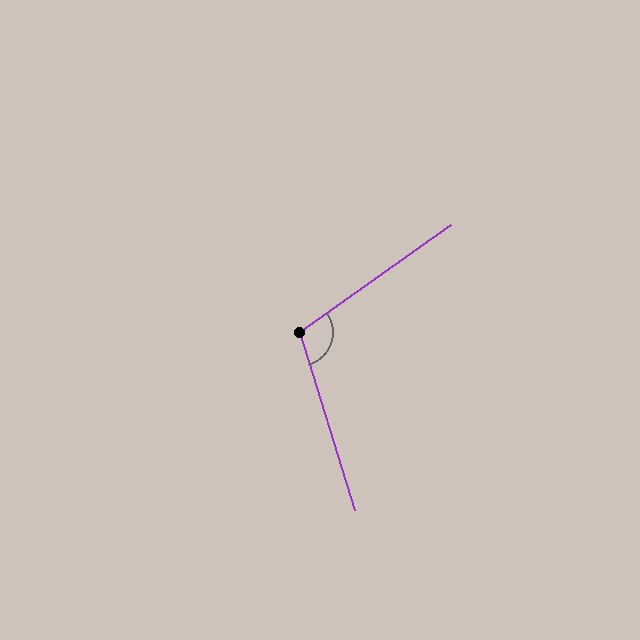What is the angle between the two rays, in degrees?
Approximately 108 degrees.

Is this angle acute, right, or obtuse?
It is obtuse.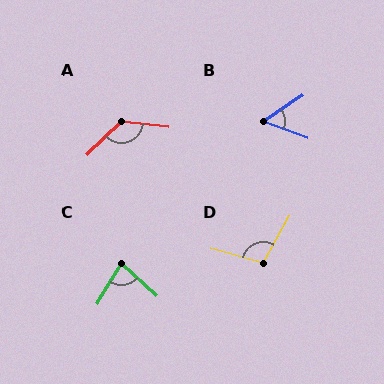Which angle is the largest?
A, at approximately 130 degrees.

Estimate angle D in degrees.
Approximately 104 degrees.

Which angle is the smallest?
B, at approximately 54 degrees.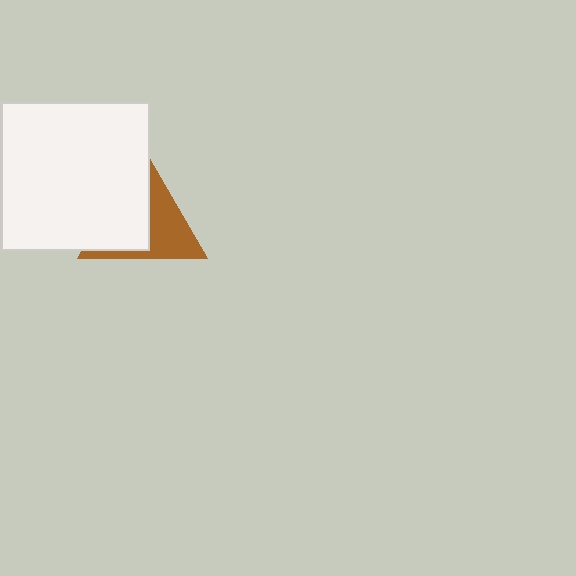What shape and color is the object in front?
The object in front is a white square.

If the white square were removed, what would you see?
You would see the complete brown triangle.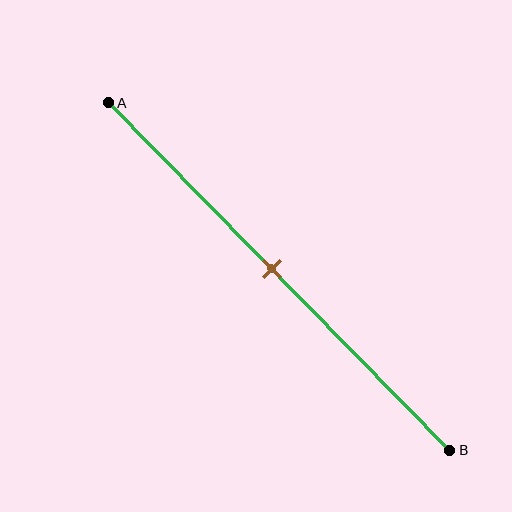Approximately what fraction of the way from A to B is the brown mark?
The brown mark is approximately 50% of the way from A to B.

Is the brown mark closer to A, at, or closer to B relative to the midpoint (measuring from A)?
The brown mark is approximately at the midpoint of segment AB.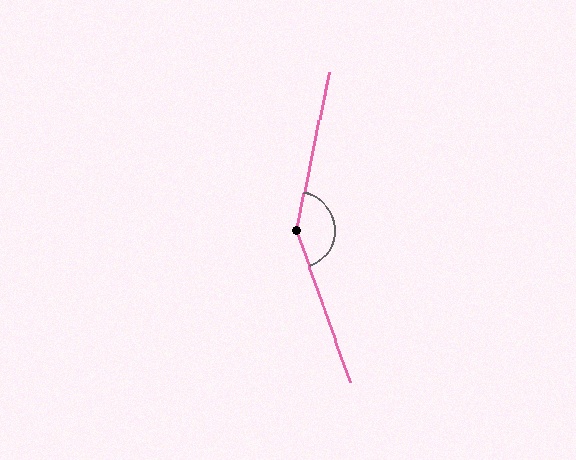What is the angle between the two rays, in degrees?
Approximately 149 degrees.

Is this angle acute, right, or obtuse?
It is obtuse.